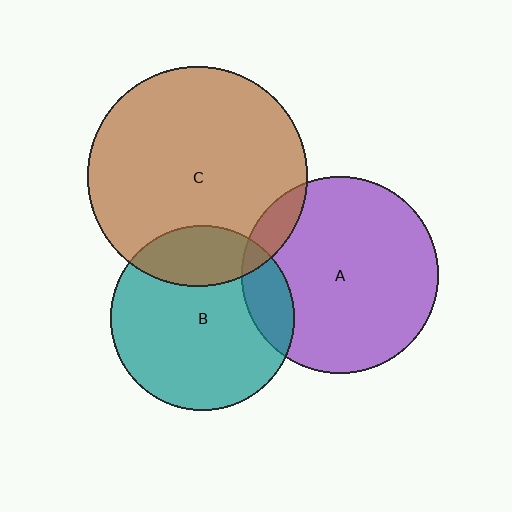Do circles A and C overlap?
Yes.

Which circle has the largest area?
Circle C (brown).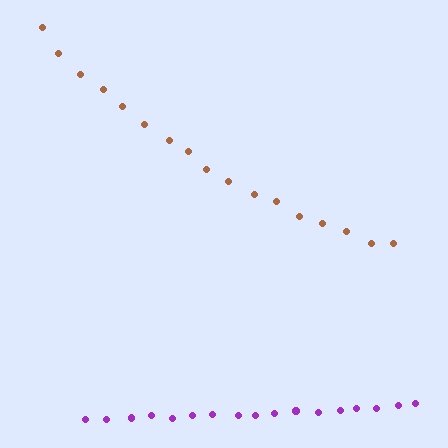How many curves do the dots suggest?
There are 2 distinct paths.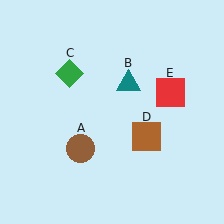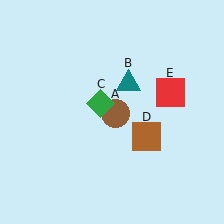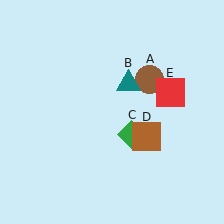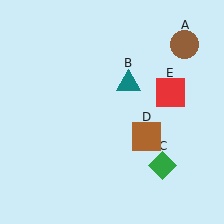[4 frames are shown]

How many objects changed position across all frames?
2 objects changed position: brown circle (object A), green diamond (object C).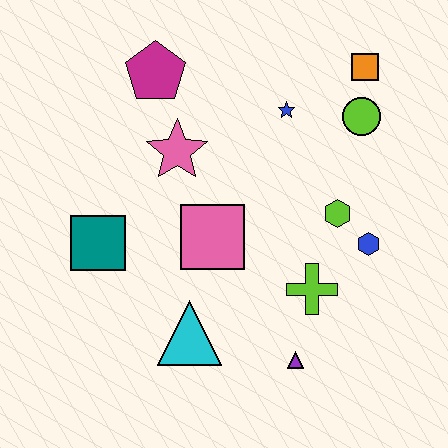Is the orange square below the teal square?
No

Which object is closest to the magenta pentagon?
The pink star is closest to the magenta pentagon.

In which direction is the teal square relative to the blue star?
The teal square is to the left of the blue star.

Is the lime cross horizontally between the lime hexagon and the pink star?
Yes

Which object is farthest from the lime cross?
The magenta pentagon is farthest from the lime cross.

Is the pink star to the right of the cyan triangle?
No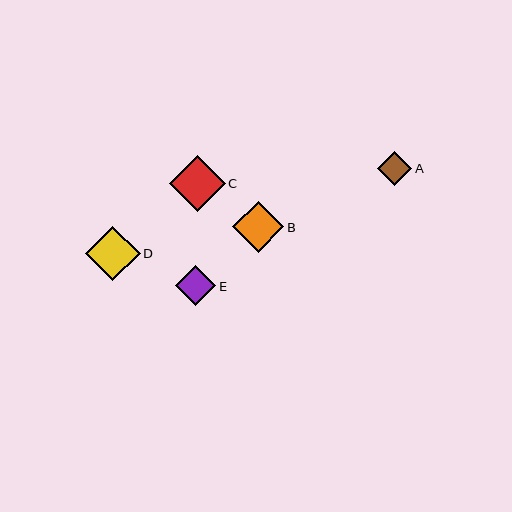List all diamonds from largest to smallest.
From largest to smallest: C, D, B, E, A.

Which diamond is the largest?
Diamond C is the largest with a size of approximately 56 pixels.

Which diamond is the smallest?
Diamond A is the smallest with a size of approximately 34 pixels.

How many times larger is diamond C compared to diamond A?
Diamond C is approximately 1.7 times the size of diamond A.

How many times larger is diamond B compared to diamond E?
Diamond B is approximately 1.3 times the size of diamond E.